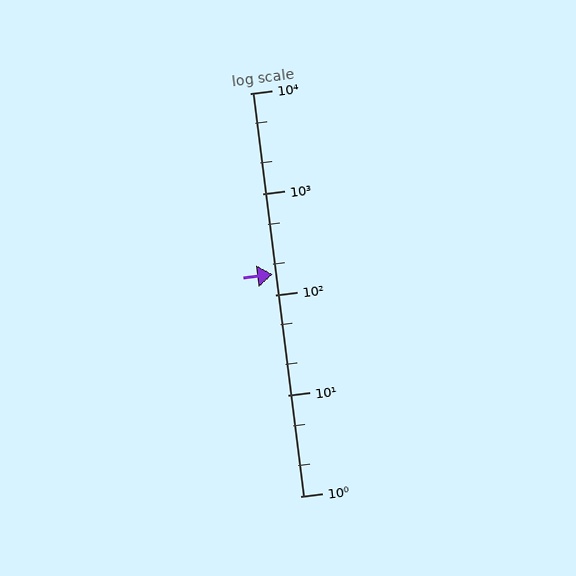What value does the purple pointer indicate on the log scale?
The pointer indicates approximately 160.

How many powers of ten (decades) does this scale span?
The scale spans 4 decades, from 1 to 10000.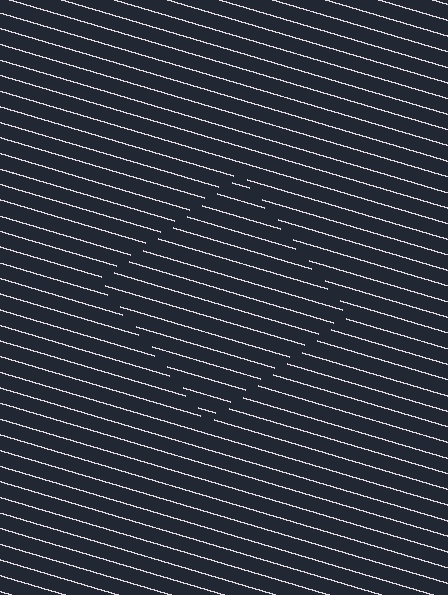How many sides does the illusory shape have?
4 sides — the line-ends trace a square.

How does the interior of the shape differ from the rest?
The interior of the shape contains the same grating, shifted by half a period — the contour is defined by the phase discontinuity where line-ends from the inner and outer gratings abut.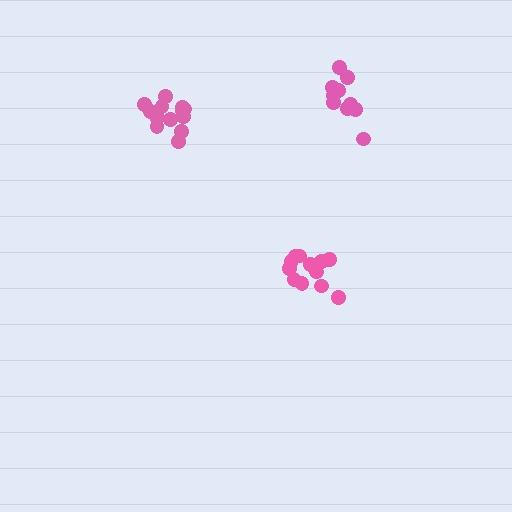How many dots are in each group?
Group 1: 12 dots, Group 2: 10 dots, Group 3: 14 dots (36 total).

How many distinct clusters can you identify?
There are 3 distinct clusters.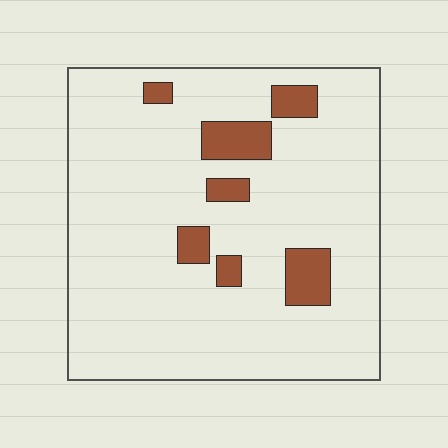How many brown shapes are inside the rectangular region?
7.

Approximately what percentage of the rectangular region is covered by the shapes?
Approximately 10%.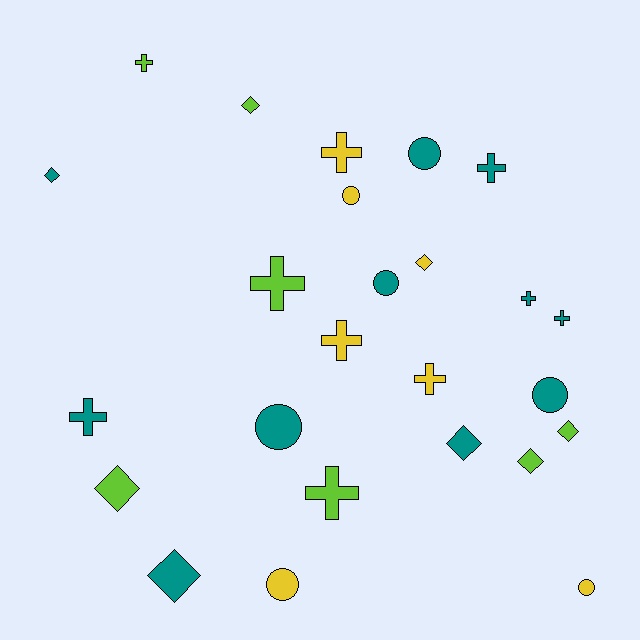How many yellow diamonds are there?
There is 1 yellow diamond.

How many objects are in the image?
There are 25 objects.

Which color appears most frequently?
Teal, with 11 objects.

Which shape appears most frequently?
Cross, with 10 objects.